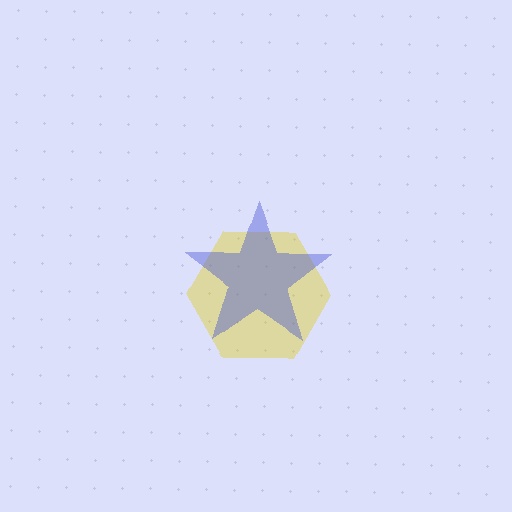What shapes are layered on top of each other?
The layered shapes are: a yellow hexagon, a blue star.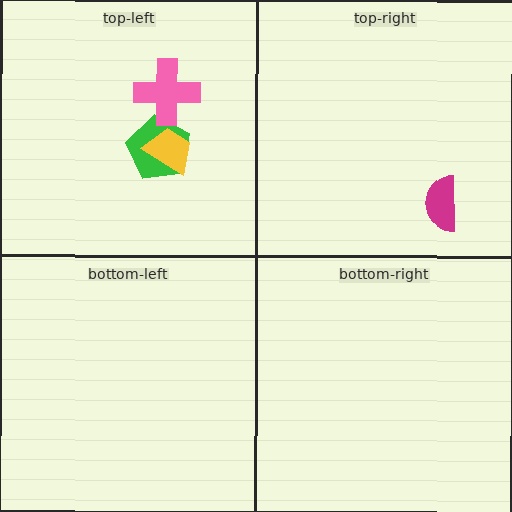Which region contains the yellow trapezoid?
The top-left region.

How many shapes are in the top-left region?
3.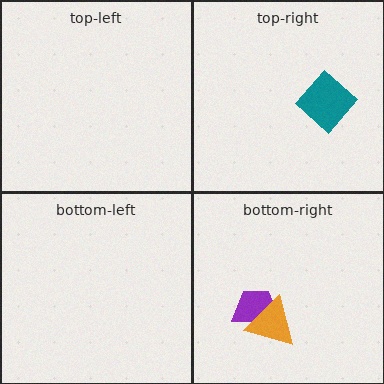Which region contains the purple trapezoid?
The bottom-right region.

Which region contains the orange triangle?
The bottom-right region.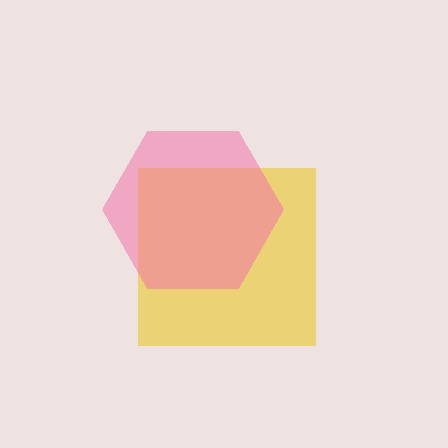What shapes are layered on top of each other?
The layered shapes are: a yellow square, a pink hexagon.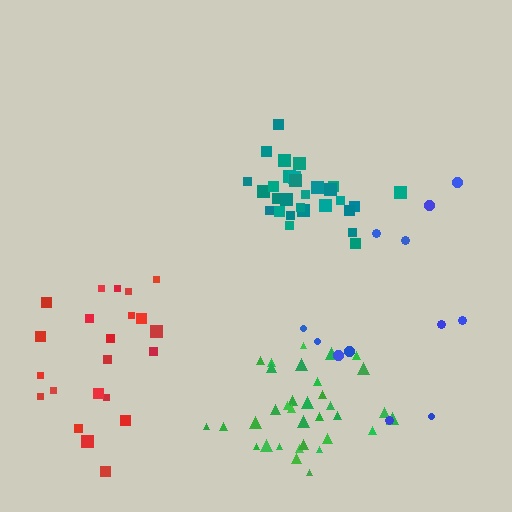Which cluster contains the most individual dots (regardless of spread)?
Green (34).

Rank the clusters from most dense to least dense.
teal, green, red, blue.